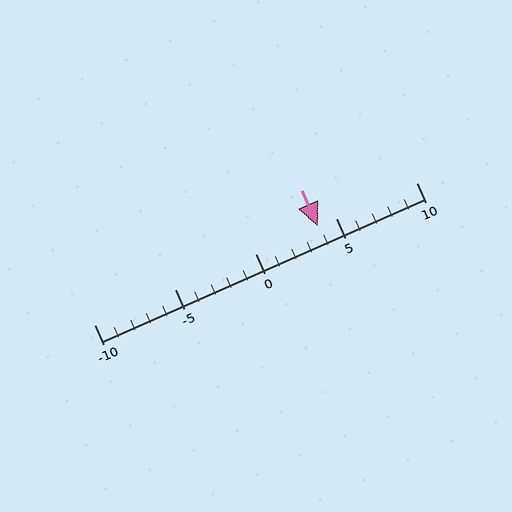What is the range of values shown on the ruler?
The ruler shows values from -10 to 10.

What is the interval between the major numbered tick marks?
The major tick marks are spaced 5 units apart.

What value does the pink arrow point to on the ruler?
The pink arrow points to approximately 4.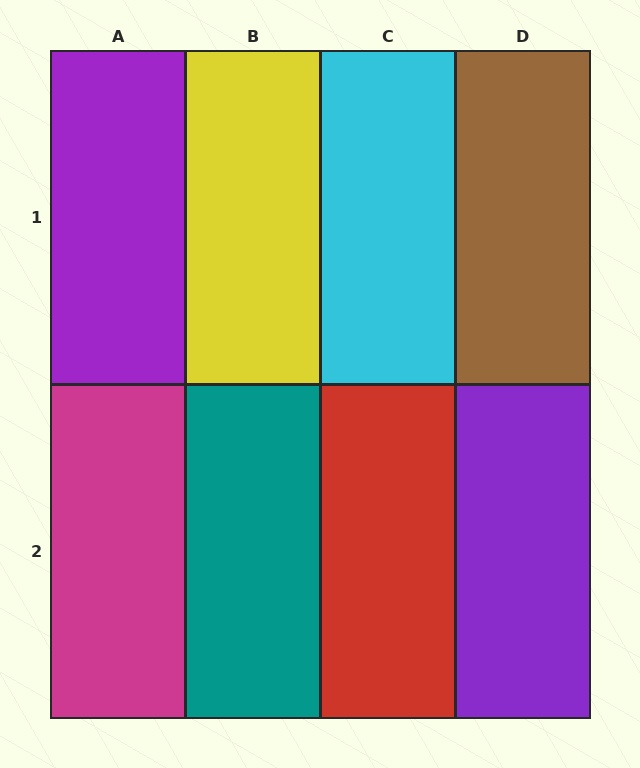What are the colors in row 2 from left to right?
Magenta, teal, red, purple.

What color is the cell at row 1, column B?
Yellow.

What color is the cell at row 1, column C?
Cyan.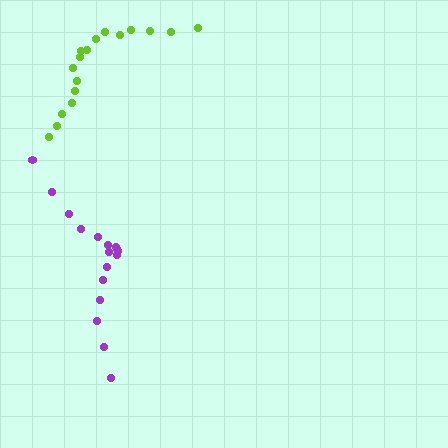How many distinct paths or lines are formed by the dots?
There are 2 distinct paths.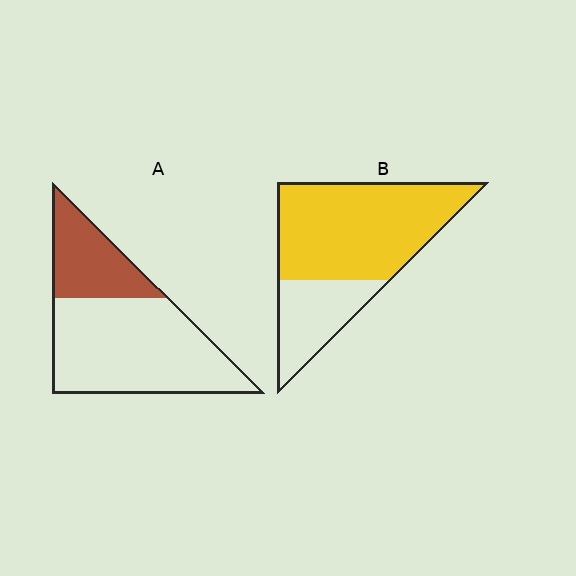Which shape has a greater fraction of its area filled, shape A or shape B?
Shape B.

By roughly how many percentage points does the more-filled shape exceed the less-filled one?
By roughly 40 percentage points (B over A).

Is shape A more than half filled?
No.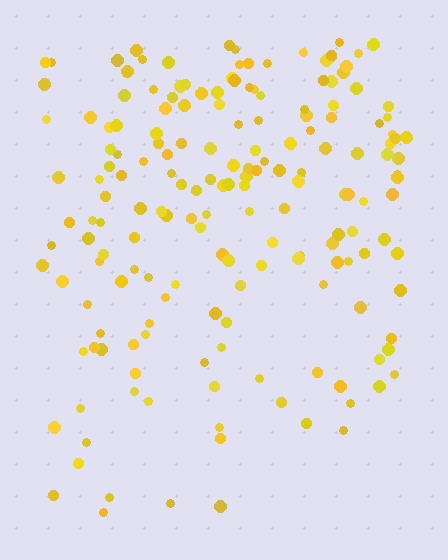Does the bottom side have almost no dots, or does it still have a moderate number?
Still a moderate number, just noticeably fewer than the top.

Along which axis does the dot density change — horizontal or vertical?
Vertical.